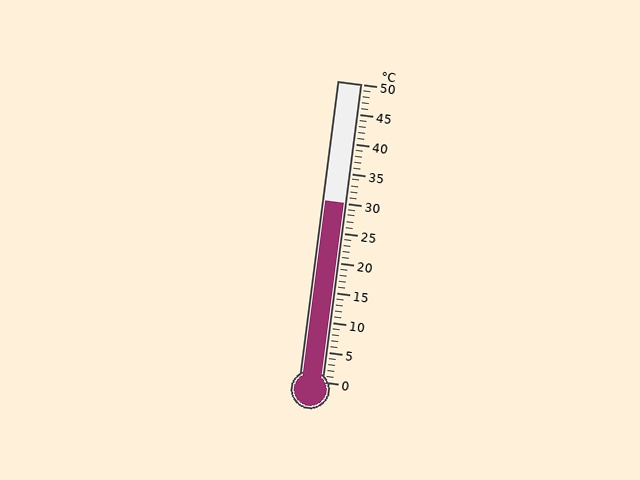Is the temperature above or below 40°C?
The temperature is below 40°C.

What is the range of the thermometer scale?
The thermometer scale ranges from 0°C to 50°C.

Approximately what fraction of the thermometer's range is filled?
The thermometer is filled to approximately 60% of its range.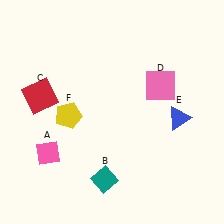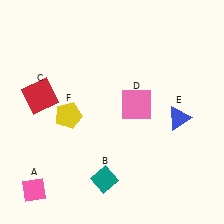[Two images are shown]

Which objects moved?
The objects that moved are: the pink diamond (A), the pink square (D).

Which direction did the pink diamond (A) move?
The pink diamond (A) moved down.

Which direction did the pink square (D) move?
The pink square (D) moved left.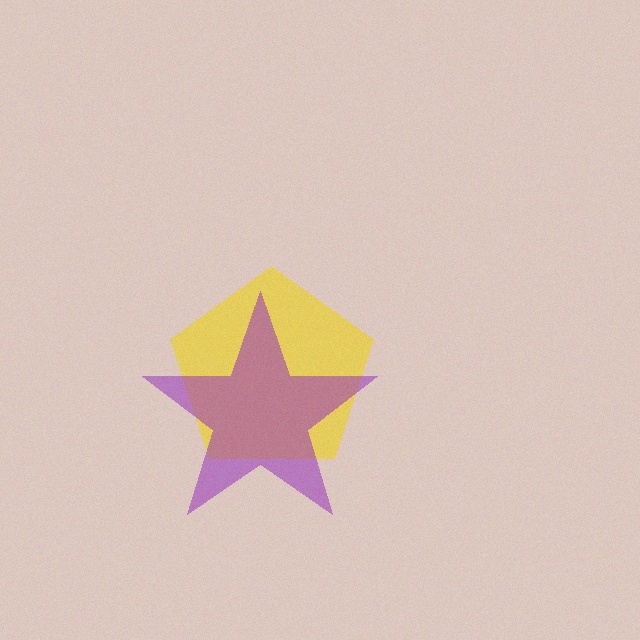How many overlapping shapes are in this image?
There are 2 overlapping shapes in the image.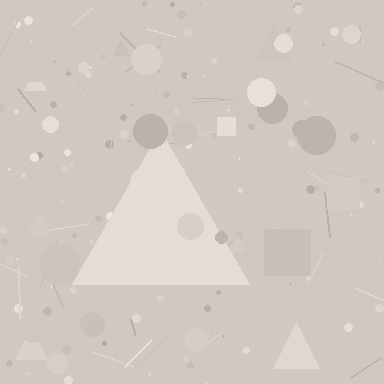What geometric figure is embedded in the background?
A triangle is embedded in the background.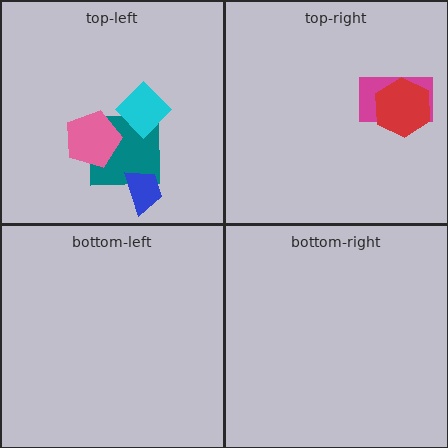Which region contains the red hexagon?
The top-right region.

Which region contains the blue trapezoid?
The top-left region.